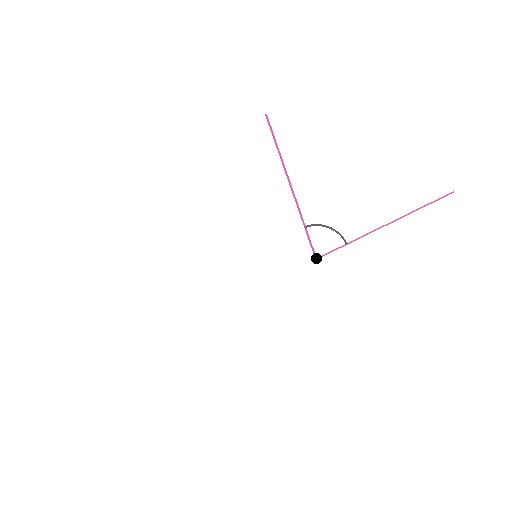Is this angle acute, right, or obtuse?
It is acute.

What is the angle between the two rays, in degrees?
Approximately 83 degrees.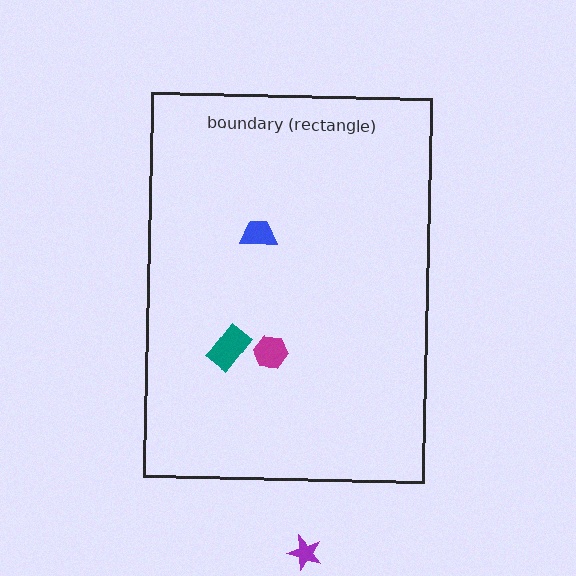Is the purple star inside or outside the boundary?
Outside.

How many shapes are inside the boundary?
3 inside, 1 outside.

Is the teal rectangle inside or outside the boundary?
Inside.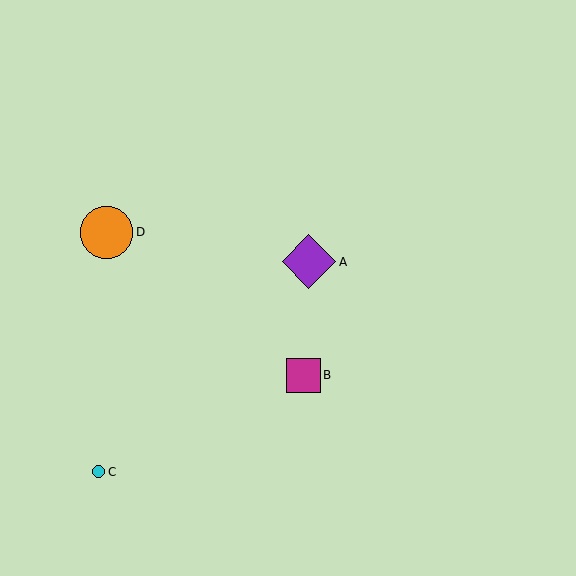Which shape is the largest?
The purple diamond (labeled A) is the largest.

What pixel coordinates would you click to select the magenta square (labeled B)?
Click at (303, 375) to select the magenta square B.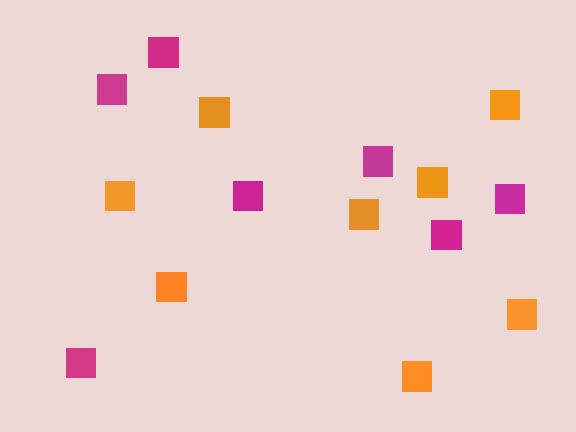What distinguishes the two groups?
There are 2 groups: one group of magenta squares (7) and one group of orange squares (8).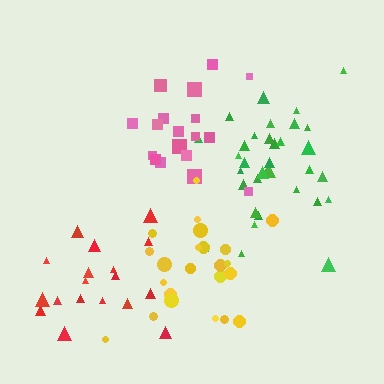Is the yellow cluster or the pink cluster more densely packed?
Yellow.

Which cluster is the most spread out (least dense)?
Red.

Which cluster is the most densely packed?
Green.